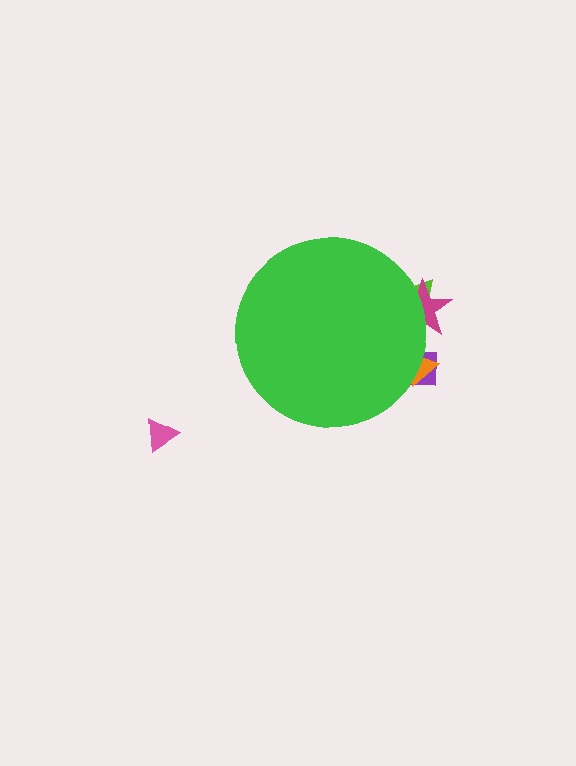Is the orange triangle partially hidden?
Yes, the orange triangle is partially hidden behind the green circle.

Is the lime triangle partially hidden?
Yes, the lime triangle is partially hidden behind the green circle.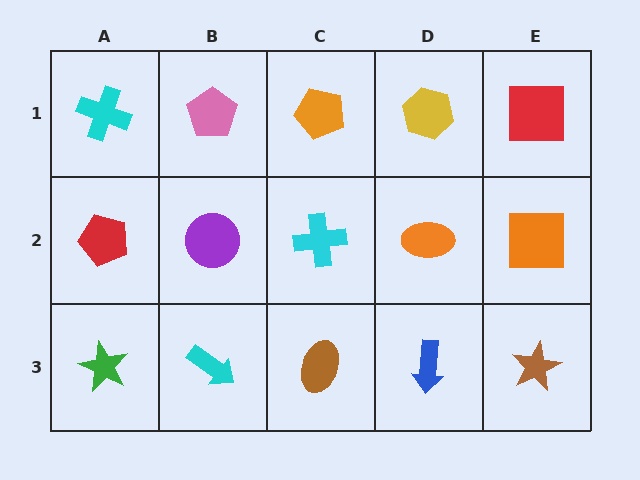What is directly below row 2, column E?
A brown star.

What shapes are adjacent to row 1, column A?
A red pentagon (row 2, column A), a pink pentagon (row 1, column B).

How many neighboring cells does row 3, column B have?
3.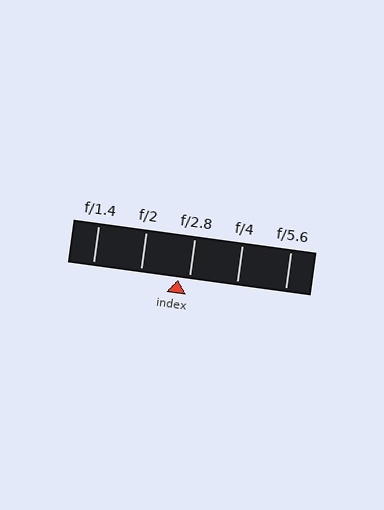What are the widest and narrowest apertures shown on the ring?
The widest aperture shown is f/1.4 and the narrowest is f/5.6.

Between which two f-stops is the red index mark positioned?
The index mark is between f/2 and f/2.8.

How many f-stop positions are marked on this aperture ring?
There are 5 f-stop positions marked.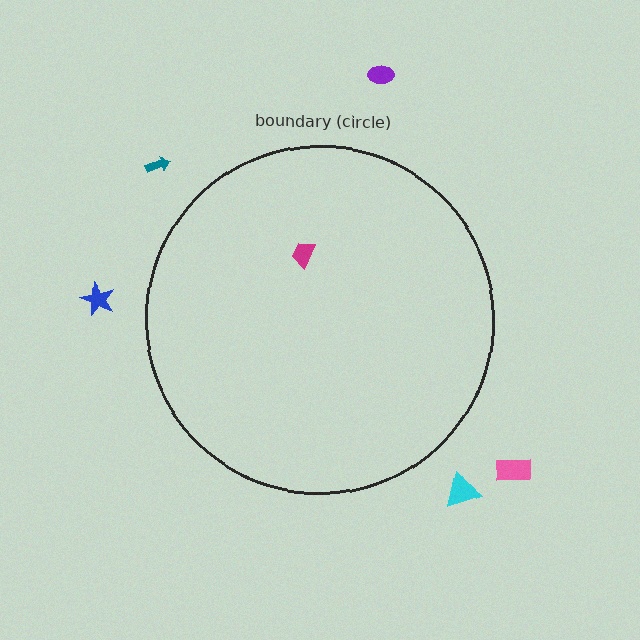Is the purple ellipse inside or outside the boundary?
Outside.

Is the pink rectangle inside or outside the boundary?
Outside.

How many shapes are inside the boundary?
1 inside, 5 outside.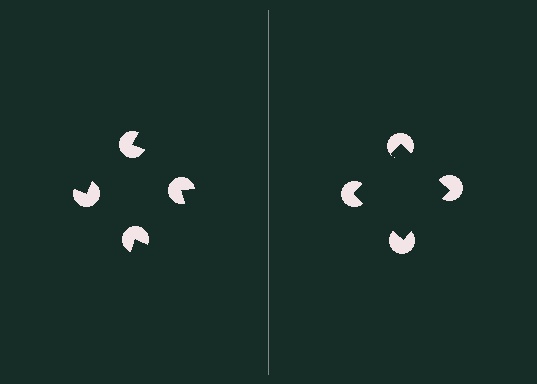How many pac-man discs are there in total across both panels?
8 — 4 on each side.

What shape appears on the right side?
An illusory square.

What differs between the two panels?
The pac-man discs are positioned identically on both sides; only the wedge orientations differ. On the right they align to a square; on the left they are misaligned.